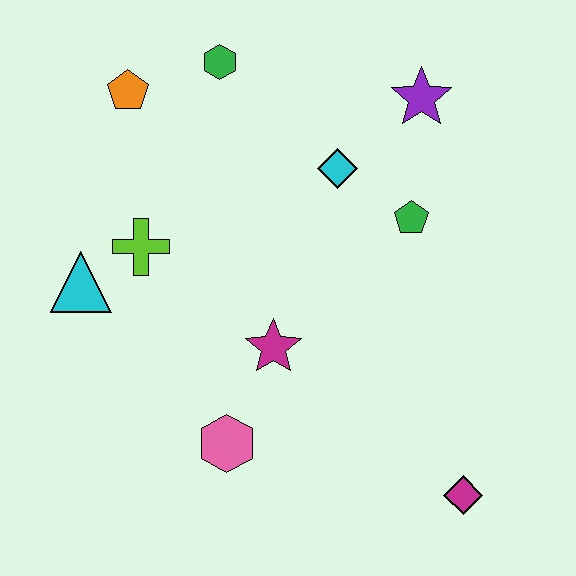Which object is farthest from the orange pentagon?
The magenta diamond is farthest from the orange pentagon.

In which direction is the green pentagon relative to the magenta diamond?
The green pentagon is above the magenta diamond.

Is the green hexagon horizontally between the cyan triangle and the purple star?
Yes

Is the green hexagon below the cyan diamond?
No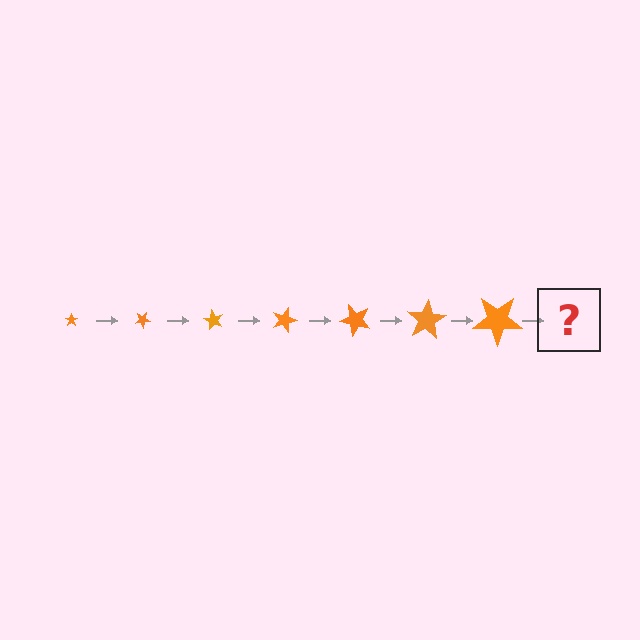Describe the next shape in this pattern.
It should be a star, larger than the previous one and rotated 210 degrees from the start.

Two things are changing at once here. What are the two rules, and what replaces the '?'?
The two rules are that the star grows larger each step and it rotates 30 degrees each step. The '?' should be a star, larger than the previous one and rotated 210 degrees from the start.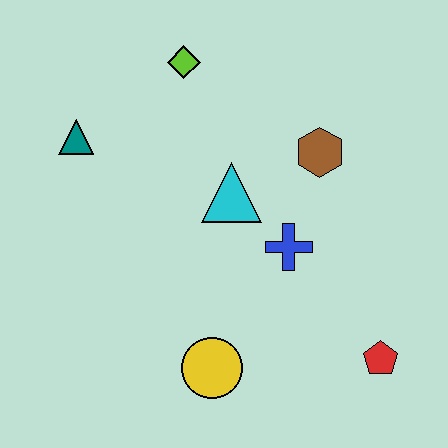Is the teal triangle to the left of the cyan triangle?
Yes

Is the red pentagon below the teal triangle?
Yes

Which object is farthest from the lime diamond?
The red pentagon is farthest from the lime diamond.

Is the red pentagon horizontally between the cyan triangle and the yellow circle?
No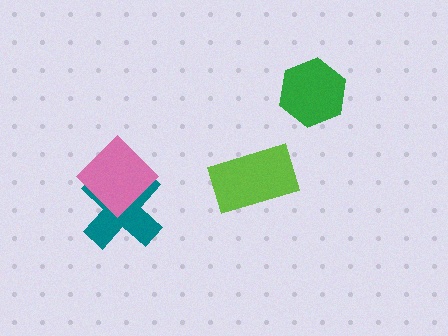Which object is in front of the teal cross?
The pink diamond is in front of the teal cross.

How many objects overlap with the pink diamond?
1 object overlaps with the pink diamond.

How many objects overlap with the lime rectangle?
0 objects overlap with the lime rectangle.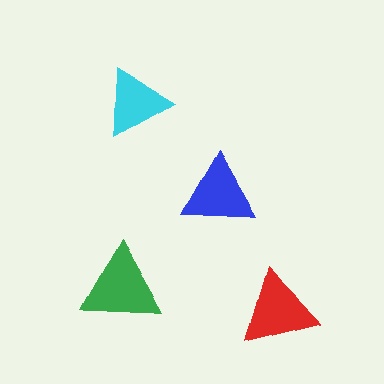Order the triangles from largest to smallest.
the green one, the red one, the blue one, the cyan one.